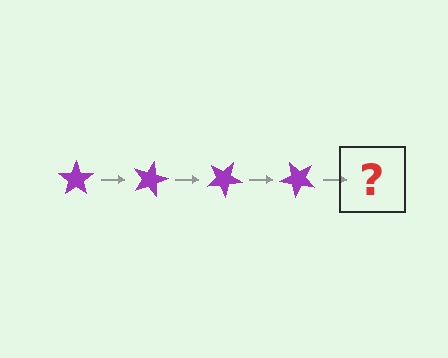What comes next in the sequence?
The next element should be a purple star rotated 60 degrees.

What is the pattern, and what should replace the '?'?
The pattern is that the star rotates 15 degrees each step. The '?' should be a purple star rotated 60 degrees.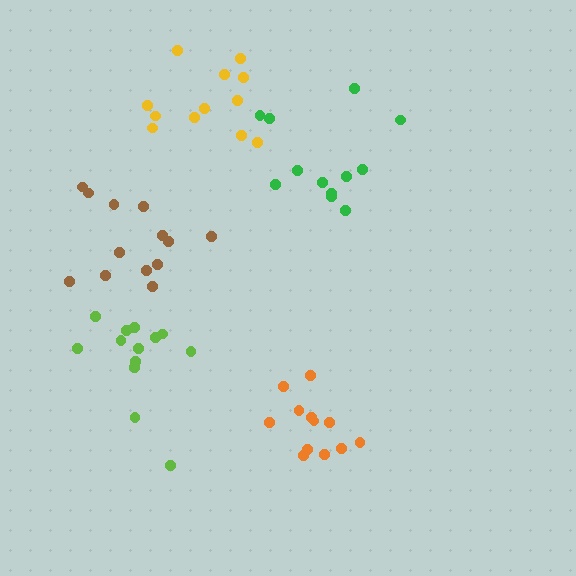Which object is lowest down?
The orange cluster is bottommost.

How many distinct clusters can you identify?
There are 5 distinct clusters.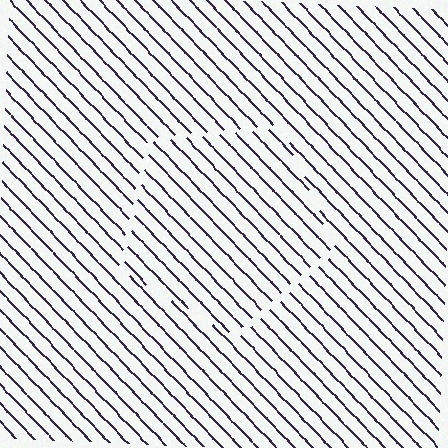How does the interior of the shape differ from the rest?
The interior of the shape contains the same grating, shifted by half a period — the contour is defined by the phase discontinuity where line-ends from the inner and outer gratings abut.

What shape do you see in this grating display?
An illusory pentagon. The interior of the shape contains the same grating, shifted by half a period — the contour is defined by the phase discontinuity where line-ends from the inner and outer gratings abut.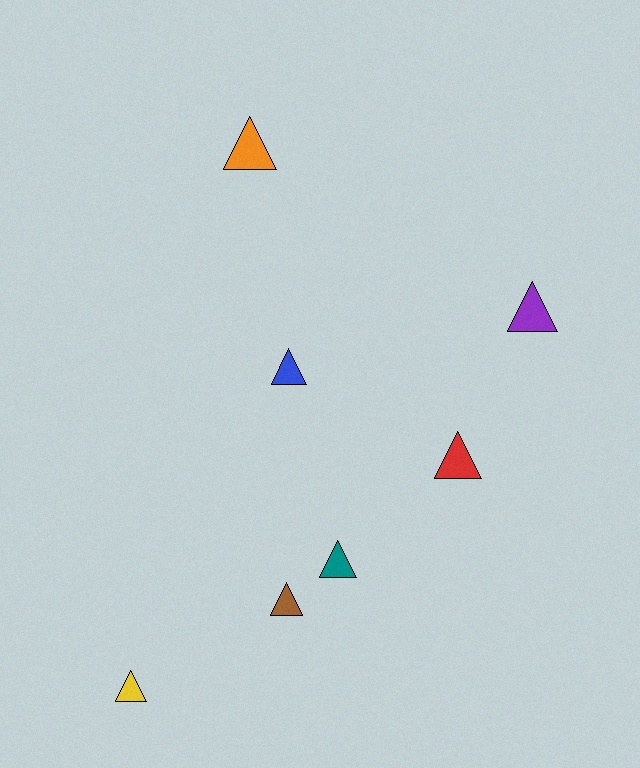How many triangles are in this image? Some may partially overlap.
There are 7 triangles.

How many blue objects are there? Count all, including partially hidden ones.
There is 1 blue object.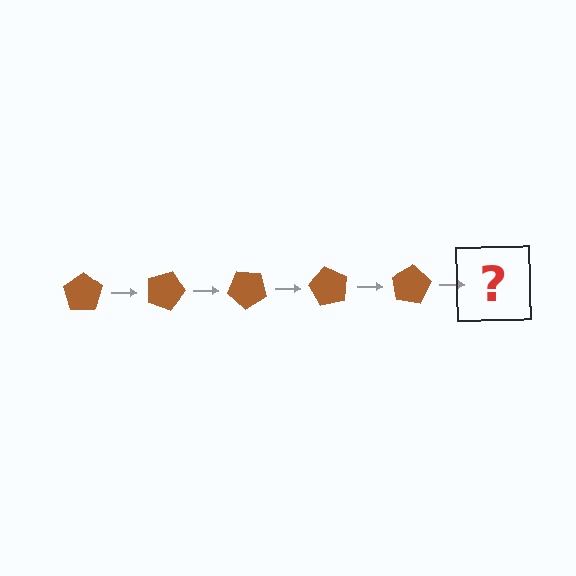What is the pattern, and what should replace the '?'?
The pattern is that the pentagon rotates 20 degrees each step. The '?' should be a brown pentagon rotated 100 degrees.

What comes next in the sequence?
The next element should be a brown pentagon rotated 100 degrees.